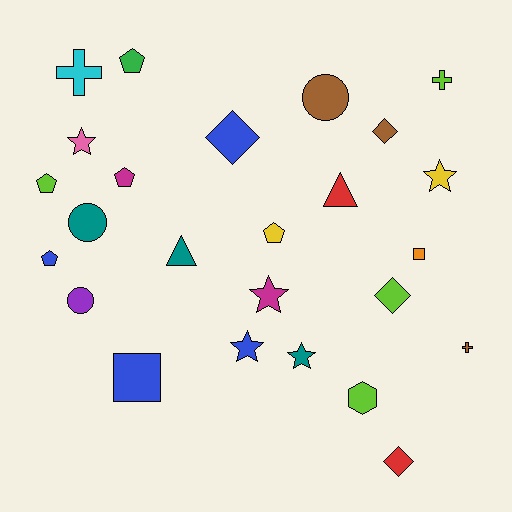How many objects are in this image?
There are 25 objects.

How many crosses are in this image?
There are 3 crosses.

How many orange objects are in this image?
There is 1 orange object.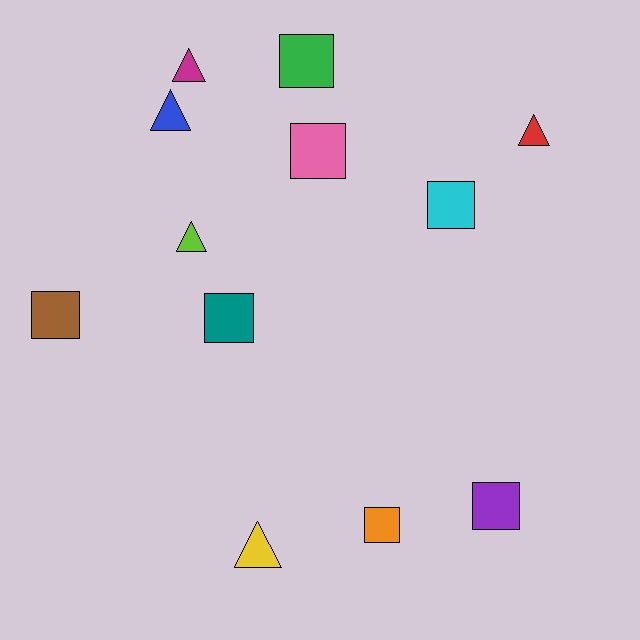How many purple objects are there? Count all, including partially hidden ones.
There is 1 purple object.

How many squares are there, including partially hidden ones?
There are 7 squares.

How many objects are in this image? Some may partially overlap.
There are 12 objects.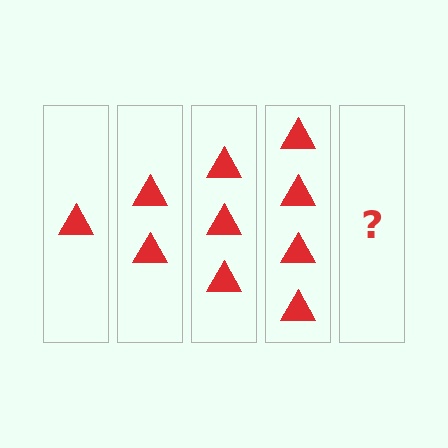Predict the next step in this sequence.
The next step is 5 triangles.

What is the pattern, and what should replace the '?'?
The pattern is that each step adds one more triangle. The '?' should be 5 triangles.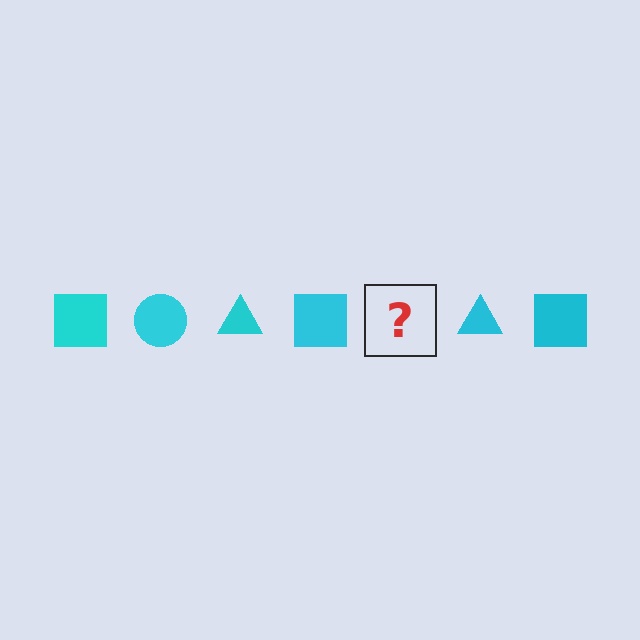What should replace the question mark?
The question mark should be replaced with a cyan circle.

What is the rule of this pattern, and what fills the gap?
The rule is that the pattern cycles through square, circle, triangle shapes in cyan. The gap should be filled with a cyan circle.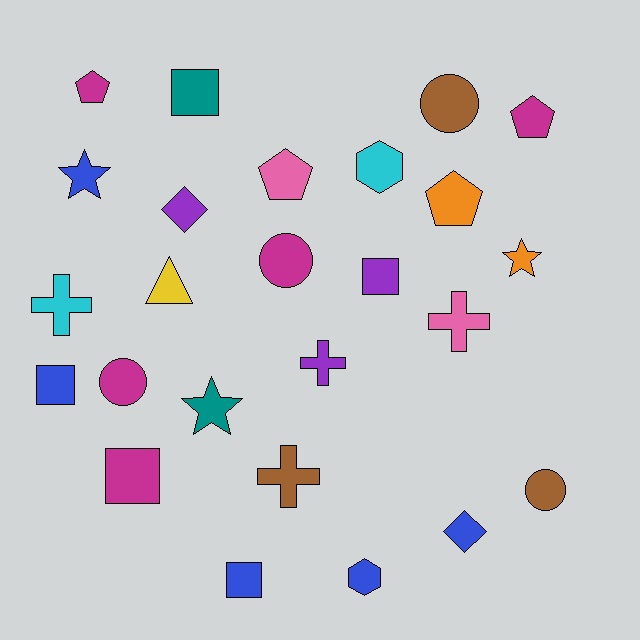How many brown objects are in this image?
There are 3 brown objects.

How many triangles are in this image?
There is 1 triangle.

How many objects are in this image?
There are 25 objects.